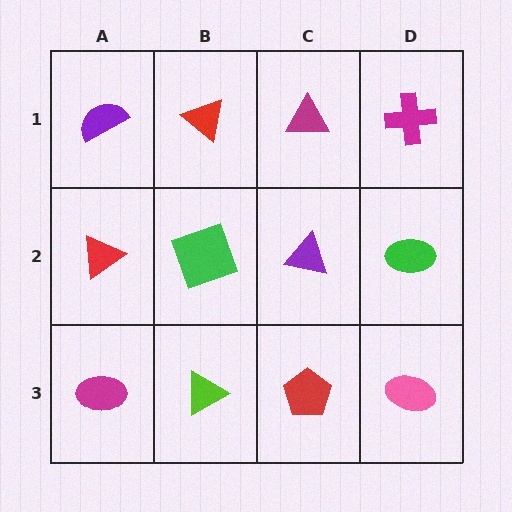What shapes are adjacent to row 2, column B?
A red triangle (row 1, column B), a lime triangle (row 3, column B), a red triangle (row 2, column A), a purple triangle (row 2, column C).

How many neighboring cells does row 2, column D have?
3.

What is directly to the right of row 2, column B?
A purple triangle.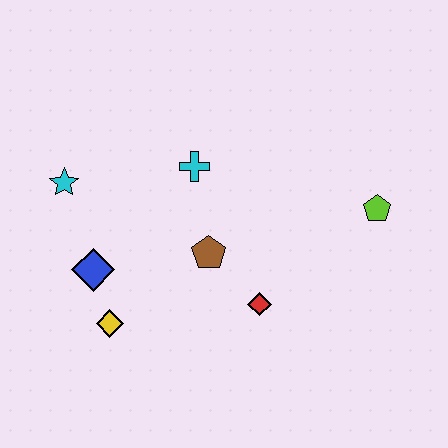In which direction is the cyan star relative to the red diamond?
The cyan star is to the left of the red diamond.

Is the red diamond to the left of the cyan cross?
No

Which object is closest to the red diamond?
The brown pentagon is closest to the red diamond.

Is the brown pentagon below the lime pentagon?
Yes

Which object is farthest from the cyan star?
The lime pentagon is farthest from the cyan star.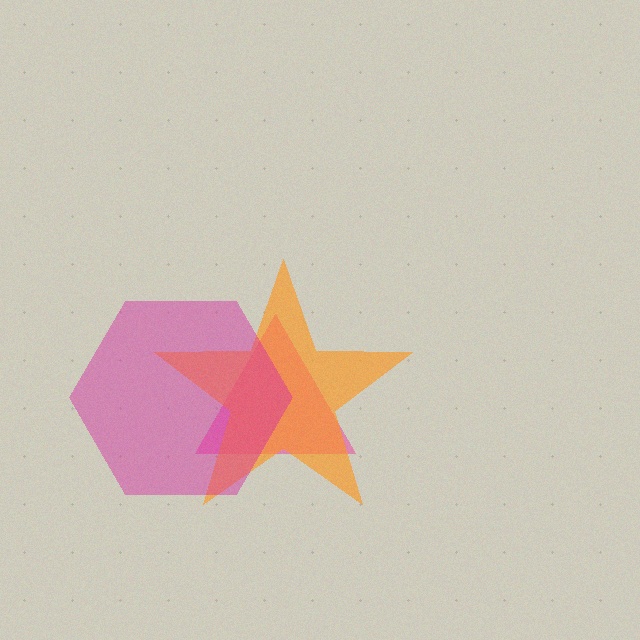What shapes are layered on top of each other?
The layered shapes are: a pink triangle, an orange star, a magenta hexagon.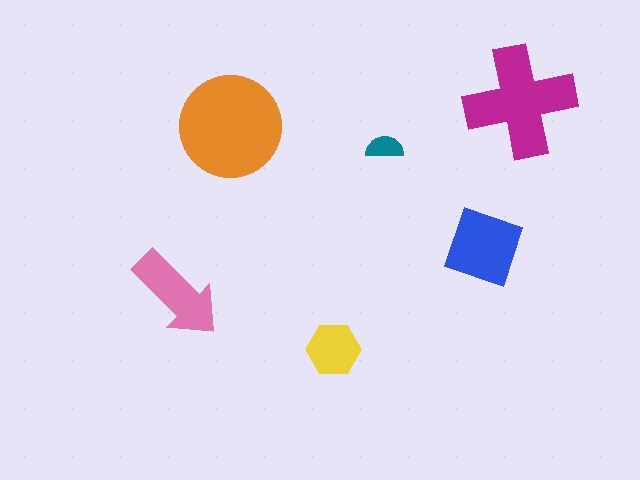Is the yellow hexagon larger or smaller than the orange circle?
Smaller.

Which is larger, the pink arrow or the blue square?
The blue square.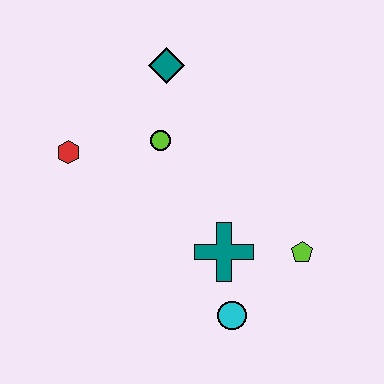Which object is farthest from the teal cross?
The teal diamond is farthest from the teal cross.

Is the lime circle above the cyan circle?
Yes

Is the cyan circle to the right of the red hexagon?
Yes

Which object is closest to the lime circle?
The teal diamond is closest to the lime circle.